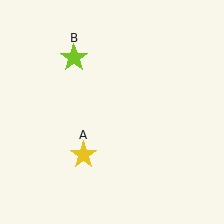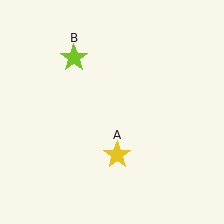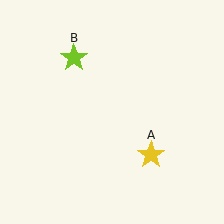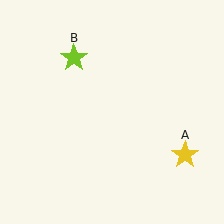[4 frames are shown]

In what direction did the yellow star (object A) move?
The yellow star (object A) moved right.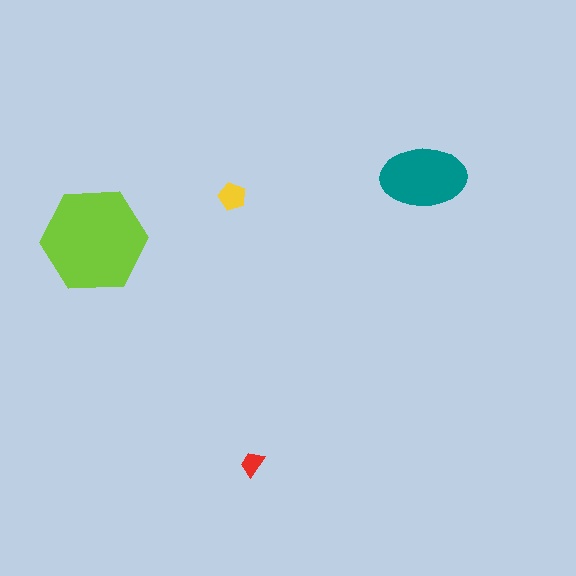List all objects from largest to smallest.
The lime hexagon, the teal ellipse, the yellow pentagon, the red trapezoid.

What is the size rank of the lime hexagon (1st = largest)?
1st.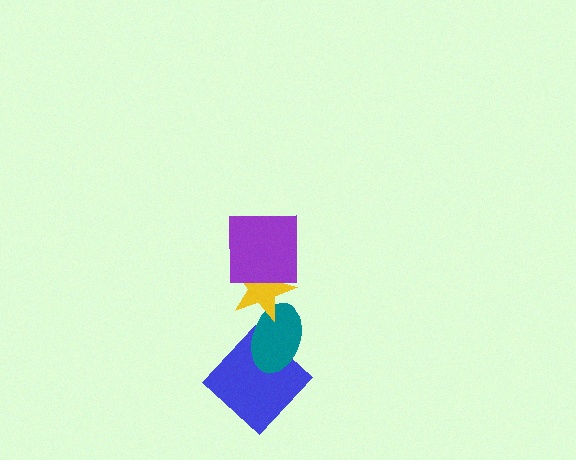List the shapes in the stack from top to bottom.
From top to bottom: the purple square, the yellow star, the teal ellipse, the blue diamond.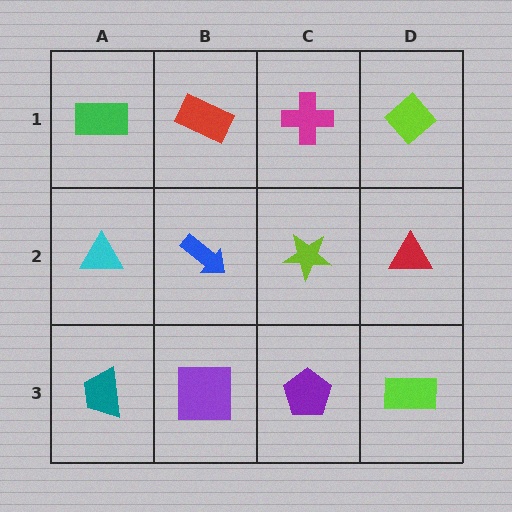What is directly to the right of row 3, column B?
A purple pentagon.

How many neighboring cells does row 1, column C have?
3.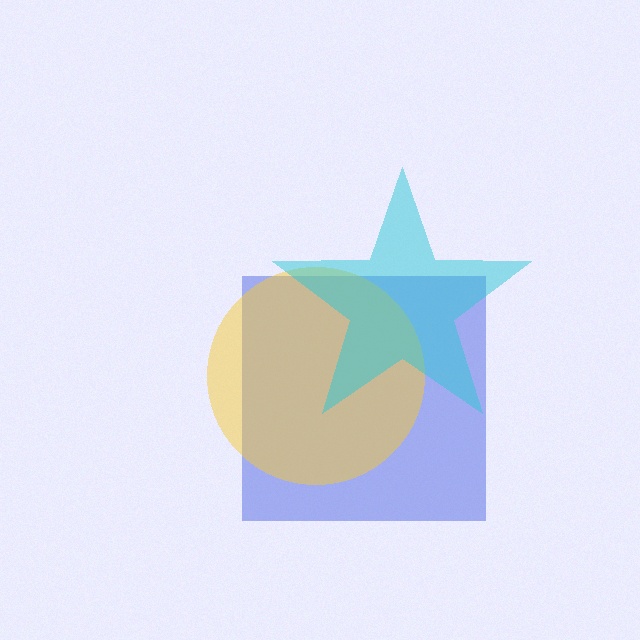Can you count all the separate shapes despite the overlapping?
Yes, there are 3 separate shapes.